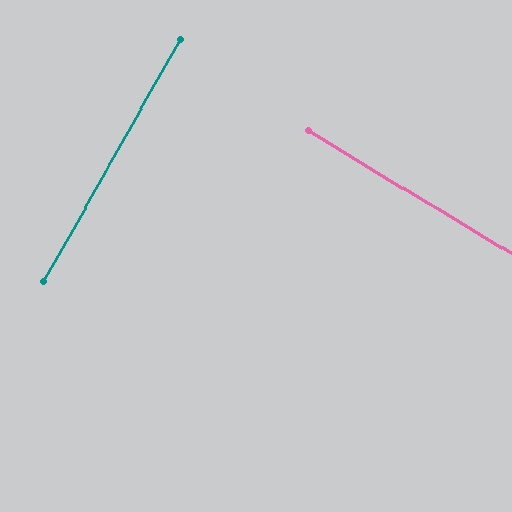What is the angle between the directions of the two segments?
Approximately 88 degrees.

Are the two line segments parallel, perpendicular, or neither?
Perpendicular — they meet at approximately 88°.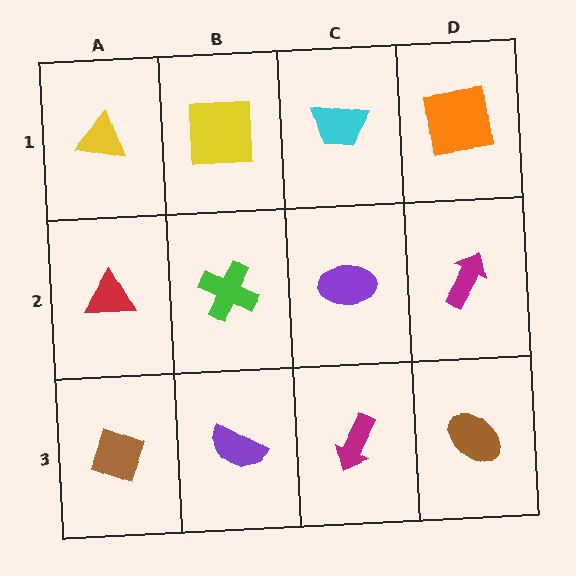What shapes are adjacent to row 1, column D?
A magenta arrow (row 2, column D), a cyan trapezoid (row 1, column C).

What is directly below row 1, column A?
A red triangle.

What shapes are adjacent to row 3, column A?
A red triangle (row 2, column A), a purple semicircle (row 3, column B).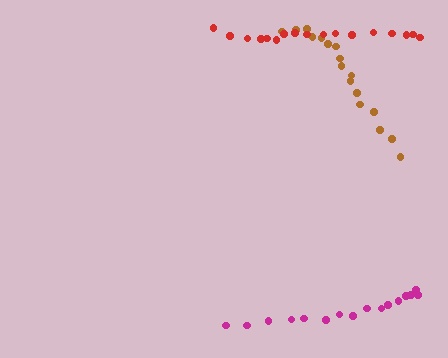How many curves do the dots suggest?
There are 3 distinct paths.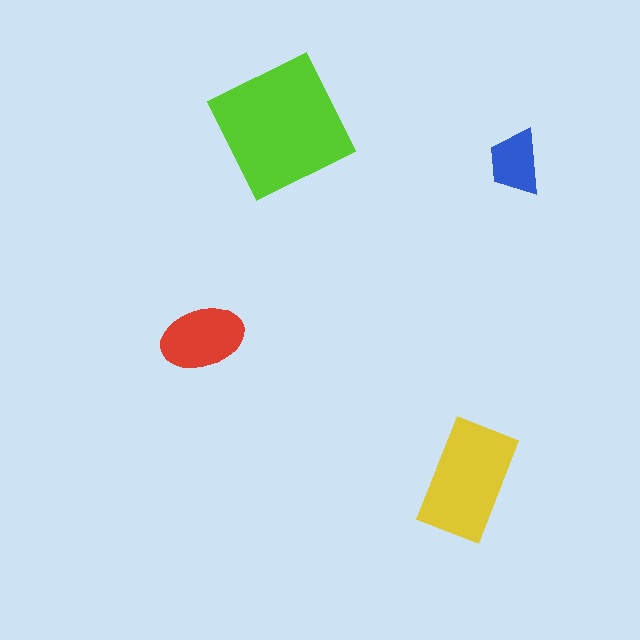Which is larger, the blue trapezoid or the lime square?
The lime square.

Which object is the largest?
The lime square.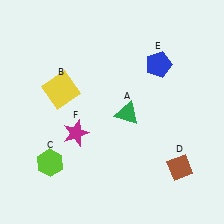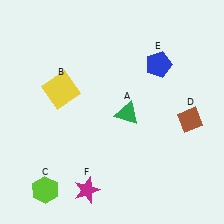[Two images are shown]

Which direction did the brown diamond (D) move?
The brown diamond (D) moved up.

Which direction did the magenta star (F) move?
The magenta star (F) moved down.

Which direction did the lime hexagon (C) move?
The lime hexagon (C) moved down.